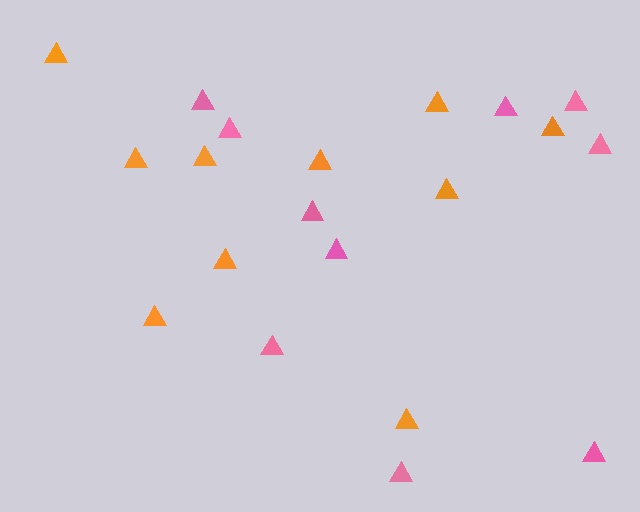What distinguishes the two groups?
There are 2 groups: one group of orange triangles (10) and one group of pink triangles (10).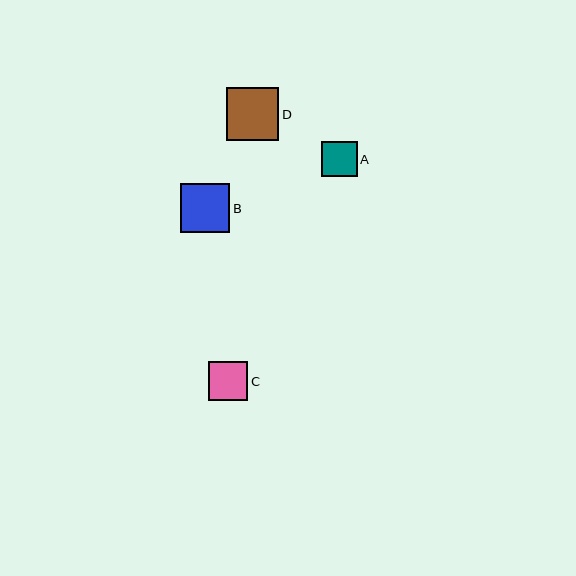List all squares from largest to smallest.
From largest to smallest: D, B, C, A.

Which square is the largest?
Square D is the largest with a size of approximately 53 pixels.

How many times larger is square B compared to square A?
Square B is approximately 1.4 times the size of square A.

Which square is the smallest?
Square A is the smallest with a size of approximately 36 pixels.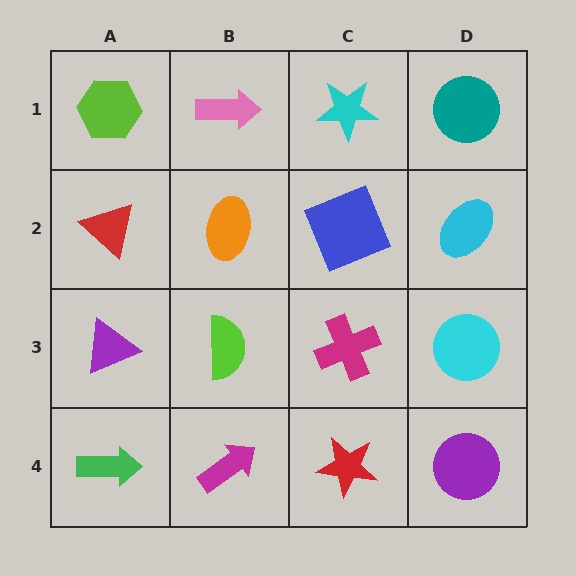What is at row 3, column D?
A cyan circle.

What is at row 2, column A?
A red triangle.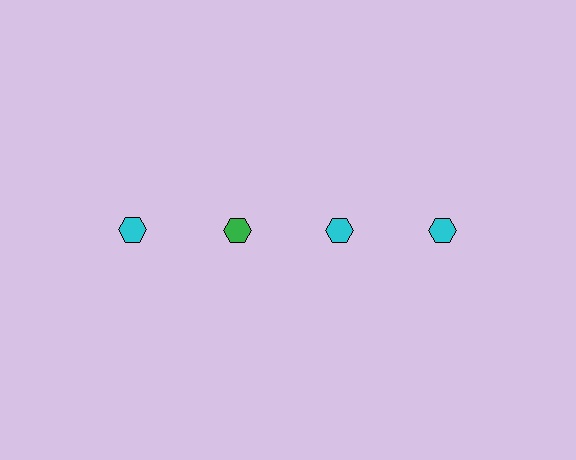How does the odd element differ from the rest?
It has a different color: green instead of cyan.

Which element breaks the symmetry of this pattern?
The green hexagon in the top row, second from left column breaks the symmetry. All other shapes are cyan hexagons.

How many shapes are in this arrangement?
There are 4 shapes arranged in a grid pattern.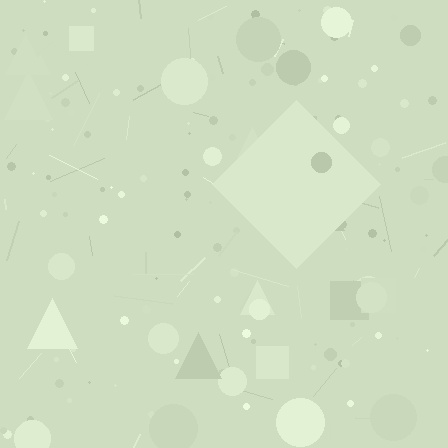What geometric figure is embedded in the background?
A diamond is embedded in the background.